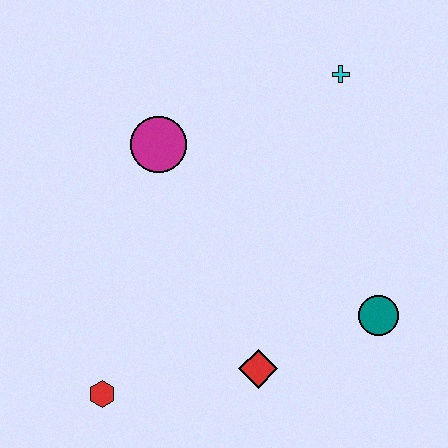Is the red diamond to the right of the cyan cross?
No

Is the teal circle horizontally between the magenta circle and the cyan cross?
No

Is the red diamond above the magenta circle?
No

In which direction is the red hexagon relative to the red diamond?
The red hexagon is to the left of the red diamond.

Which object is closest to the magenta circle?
The cyan cross is closest to the magenta circle.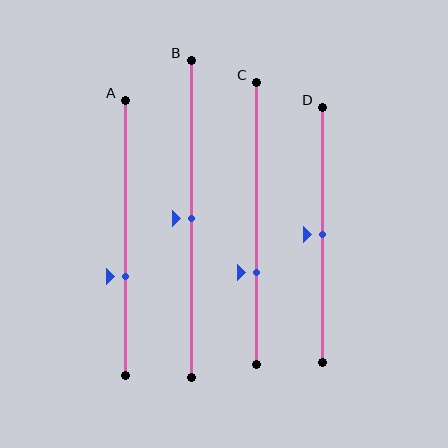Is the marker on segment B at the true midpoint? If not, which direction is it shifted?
Yes, the marker on segment B is at the true midpoint.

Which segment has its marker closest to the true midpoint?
Segment B has its marker closest to the true midpoint.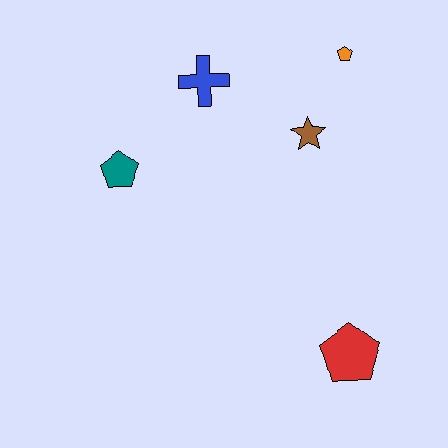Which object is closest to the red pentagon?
The brown star is closest to the red pentagon.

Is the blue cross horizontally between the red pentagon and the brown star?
No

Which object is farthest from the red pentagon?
The blue cross is farthest from the red pentagon.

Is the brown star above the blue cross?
No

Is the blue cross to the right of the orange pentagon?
No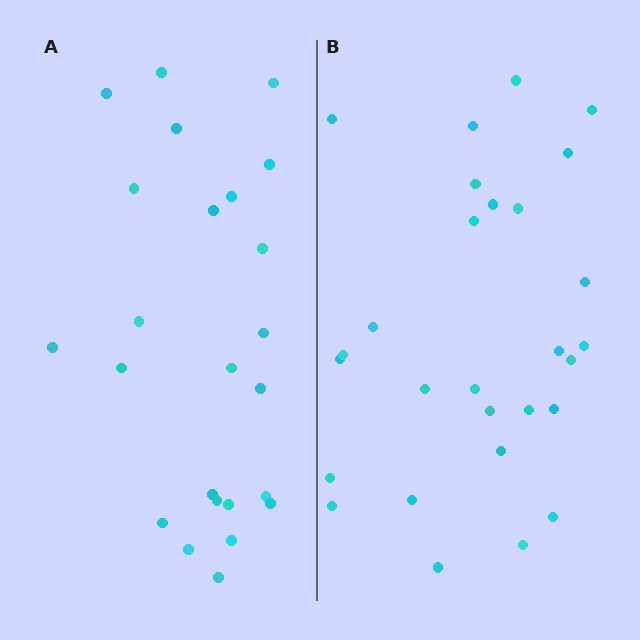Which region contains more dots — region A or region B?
Region B (the right region) has more dots.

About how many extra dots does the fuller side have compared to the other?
Region B has about 4 more dots than region A.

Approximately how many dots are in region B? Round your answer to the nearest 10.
About 30 dots. (The exact count is 28, which rounds to 30.)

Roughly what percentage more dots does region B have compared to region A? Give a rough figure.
About 15% more.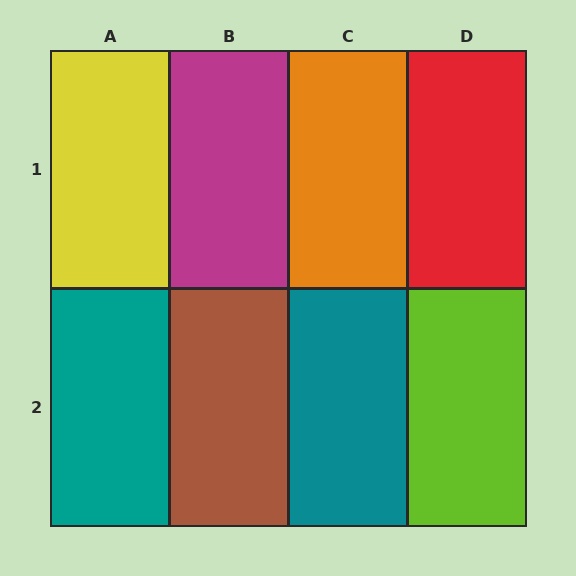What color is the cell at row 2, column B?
Brown.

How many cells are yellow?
1 cell is yellow.